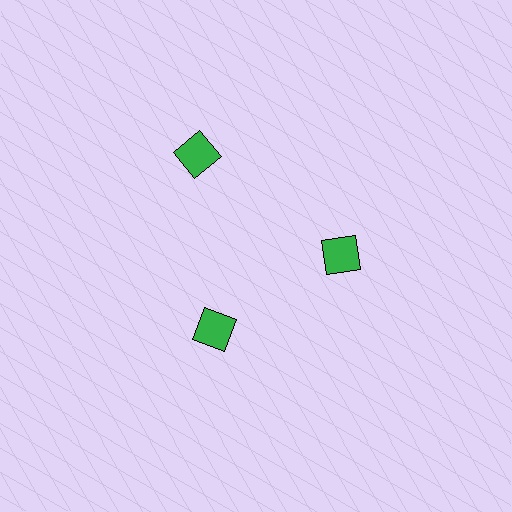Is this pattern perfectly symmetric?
No. The 3 green diamonds are arranged in a ring, but one element near the 11 o'clock position is pushed outward from the center, breaking the 3-fold rotational symmetry.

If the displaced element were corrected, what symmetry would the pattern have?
It would have 3-fold rotational symmetry — the pattern would map onto itself every 120 degrees.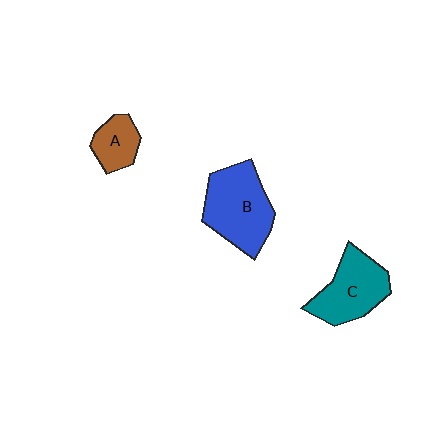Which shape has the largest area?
Shape B (blue).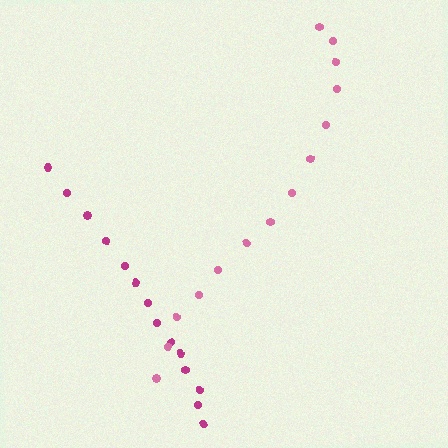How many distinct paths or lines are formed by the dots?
There are 2 distinct paths.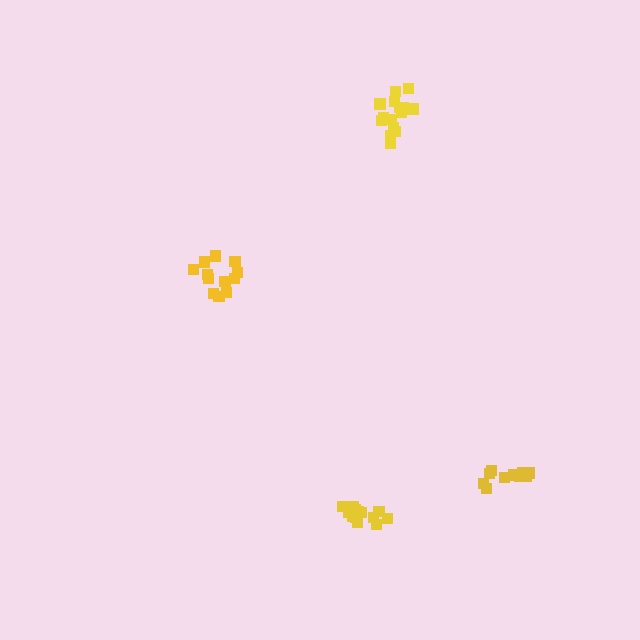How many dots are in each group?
Group 1: 15 dots, Group 2: 12 dots, Group 3: 10 dots, Group 4: 15 dots (52 total).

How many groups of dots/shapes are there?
There are 4 groups.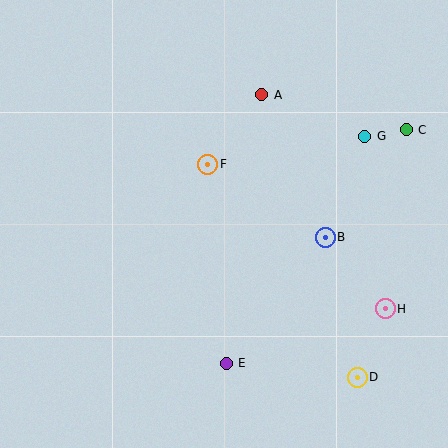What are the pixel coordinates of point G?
Point G is at (365, 136).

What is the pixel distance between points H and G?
The distance between H and G is 174 pixels.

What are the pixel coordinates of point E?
Point E is at (226, 363).